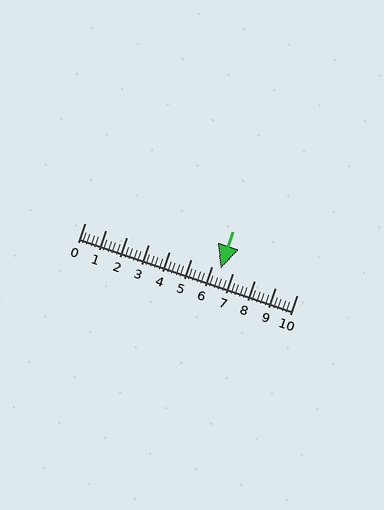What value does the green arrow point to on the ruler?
The green arrow points to approximately 6.4.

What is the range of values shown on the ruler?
The ruler shows values from 0 to 10.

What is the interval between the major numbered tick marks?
The major tick marks are spaced 1 units apart.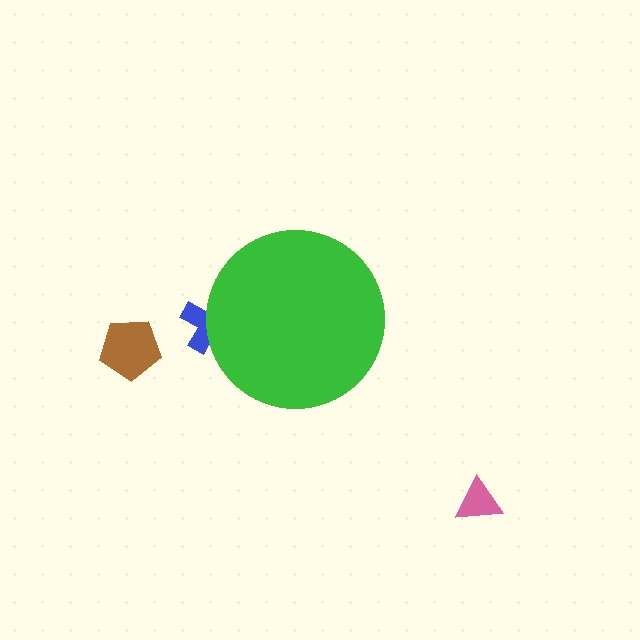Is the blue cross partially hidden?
Yes, the blue cross is partially hidden behind the green circle.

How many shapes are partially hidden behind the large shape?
1 shape is partially hidden.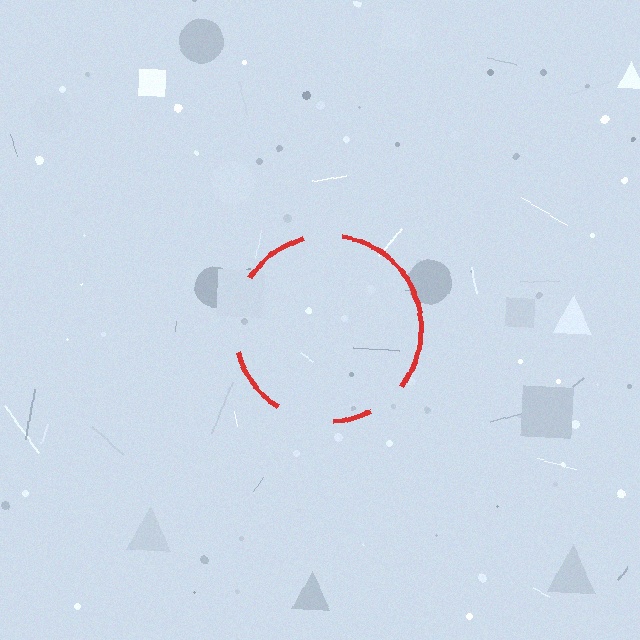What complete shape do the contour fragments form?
The contour fragments form a circle.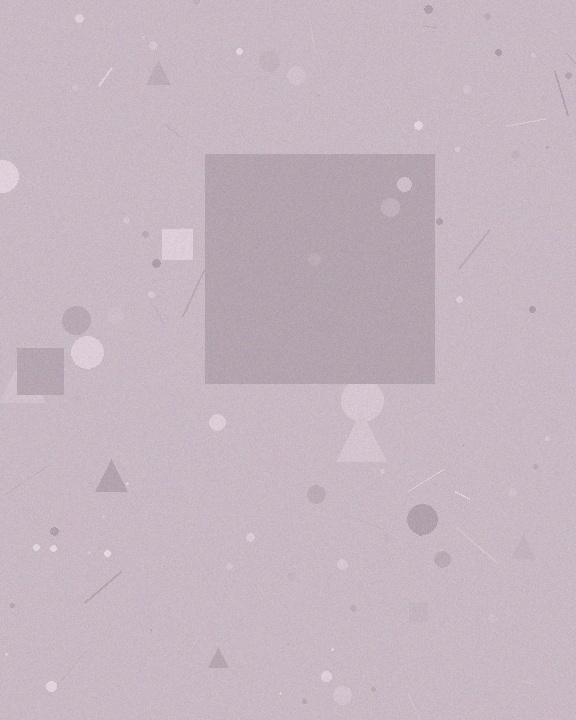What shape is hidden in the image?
A square is hidden in the image.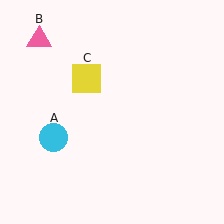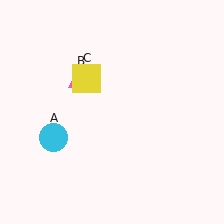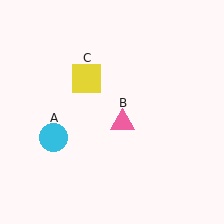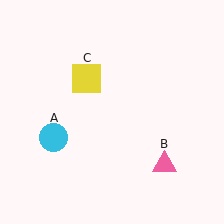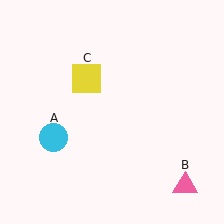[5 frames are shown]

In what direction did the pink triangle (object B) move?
The pink triangle (object B) moved down and to the right.